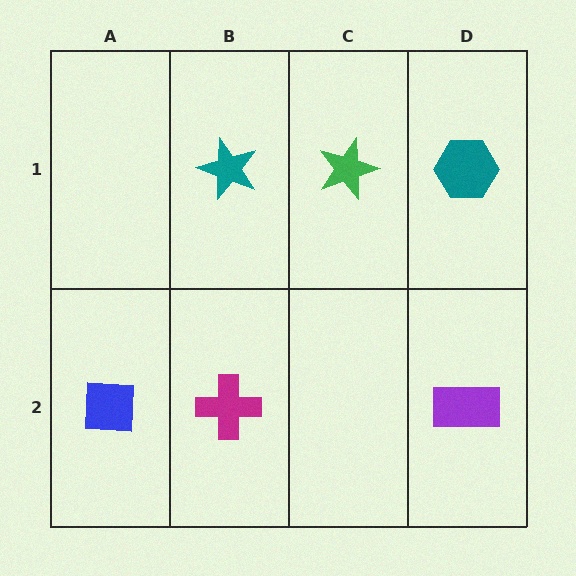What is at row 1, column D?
A teal hexagon.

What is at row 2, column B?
A magenta cross.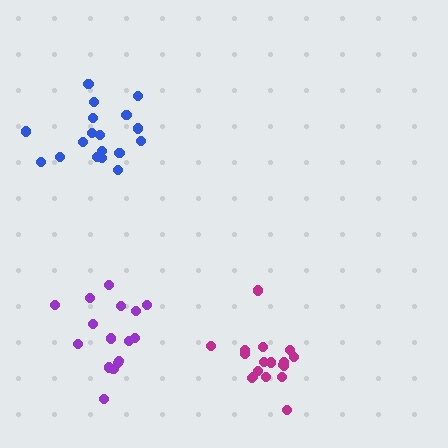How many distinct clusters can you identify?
There are 3 distinct clusters.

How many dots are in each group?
Group 1: 18 dots, Group 2: 16 dots, Group 3: 18 dots (52 total).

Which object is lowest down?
The magenta cluster is bottommost.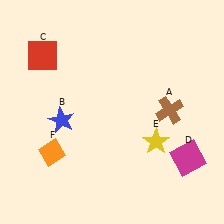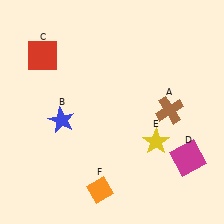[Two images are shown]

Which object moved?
The orange diamond (F) moved right.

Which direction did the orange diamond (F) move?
The orange diamond (F) moved right.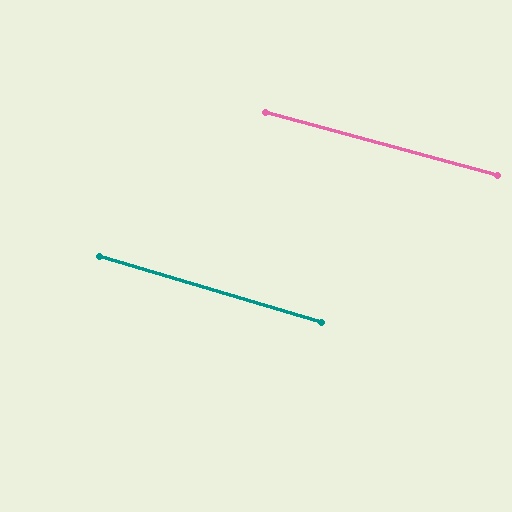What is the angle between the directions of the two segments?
Approximately 1 degree.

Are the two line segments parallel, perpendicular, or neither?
Parallel — their directions differ by only 1.4°.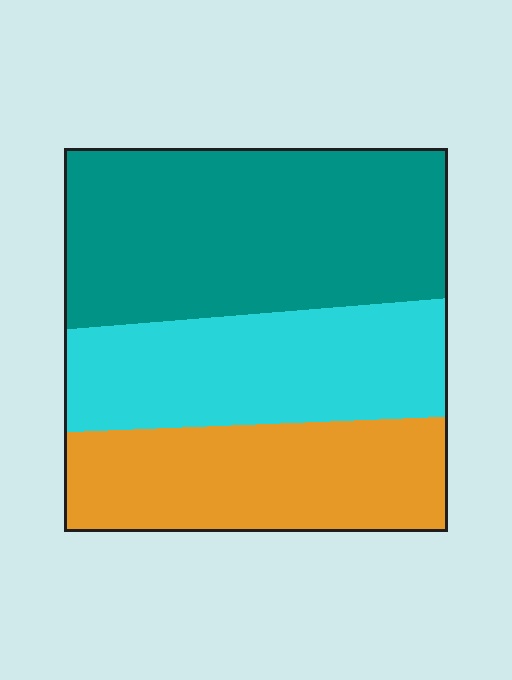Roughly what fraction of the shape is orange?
Orange covers roughly 30% of the shape.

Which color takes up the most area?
Teal, at roughly 45%.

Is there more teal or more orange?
Teal.